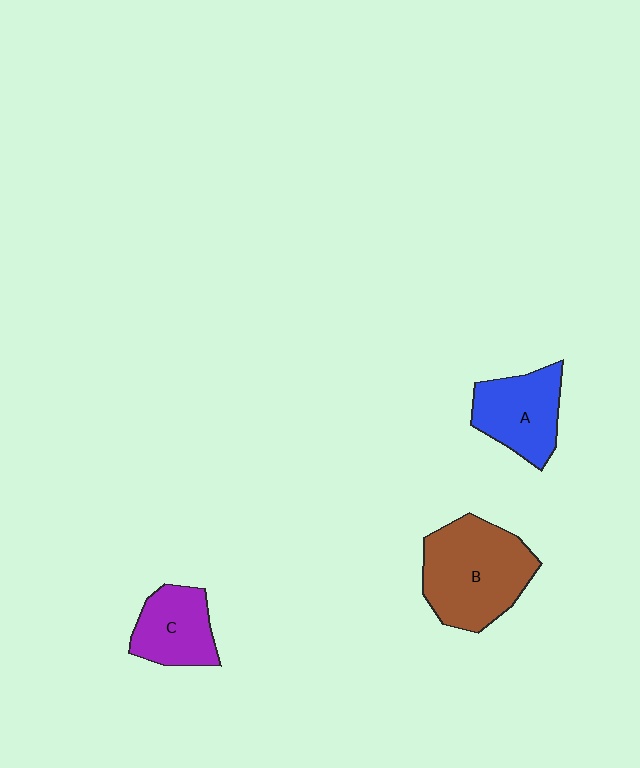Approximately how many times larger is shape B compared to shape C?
Approximately 1.7 times.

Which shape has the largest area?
Shape B (brown).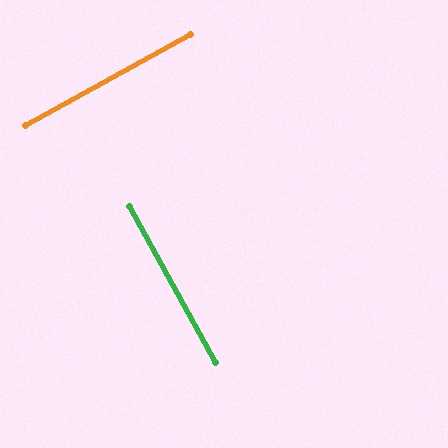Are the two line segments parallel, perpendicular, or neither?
Perpendicular — they meet at approximately 90°.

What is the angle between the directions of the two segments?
Approximately 90 degrees.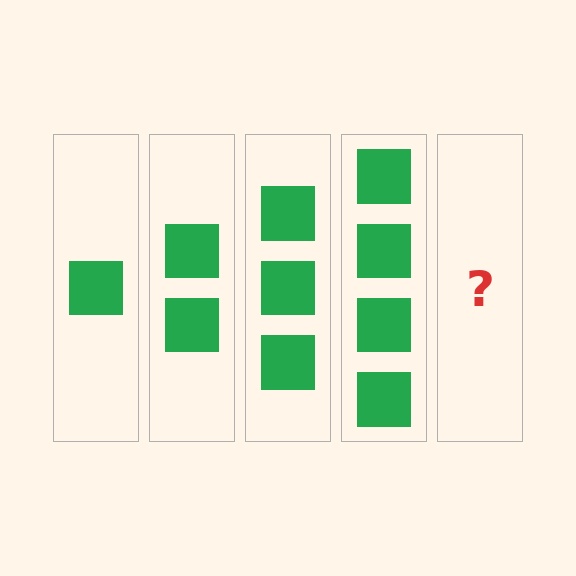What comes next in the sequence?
The next element should be 5 squares.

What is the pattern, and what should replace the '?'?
The pattern is that each step adds one more square. The '?' should be 5 squares.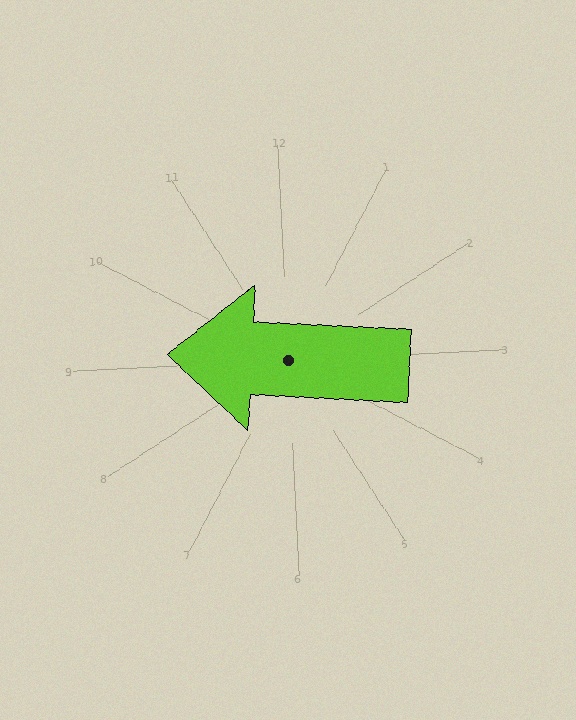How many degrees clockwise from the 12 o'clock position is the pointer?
Approximately 276 degrees.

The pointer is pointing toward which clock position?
Roughly 9 o'clock.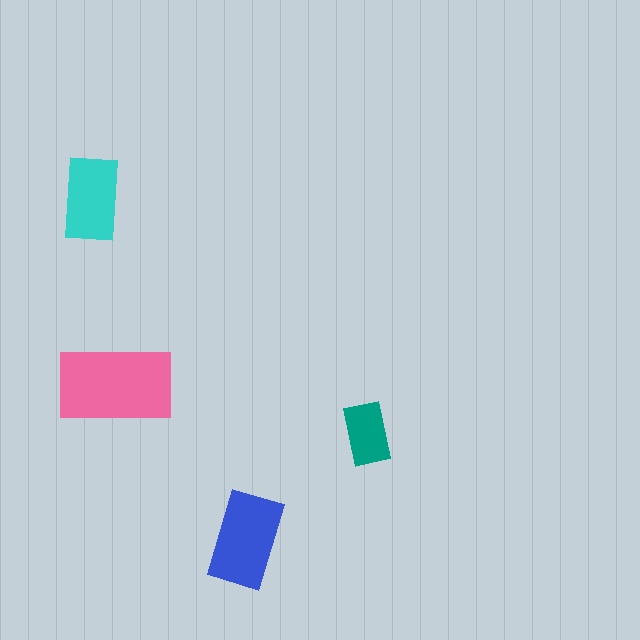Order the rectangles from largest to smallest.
the pink one, the blue one, the cyan one, the teal one.